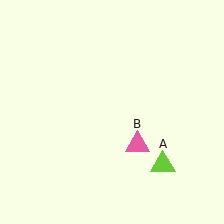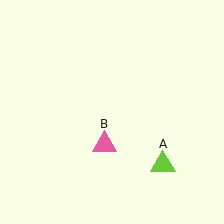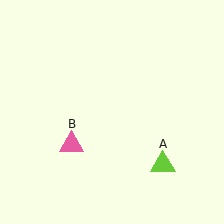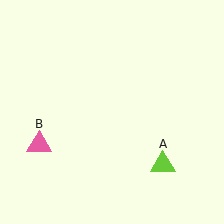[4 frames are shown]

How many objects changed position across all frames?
1 object changed position: pink triangle (object B).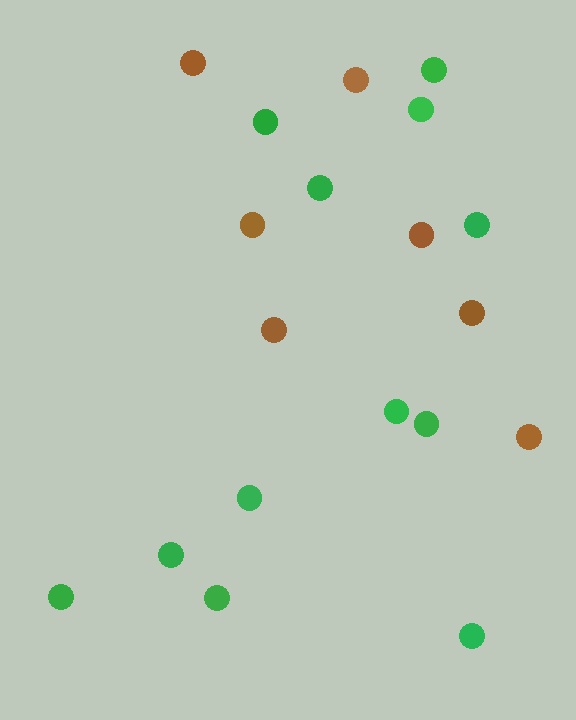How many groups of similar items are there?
There are 2 groups: one group of brown circles (7) and one group of green circles (12).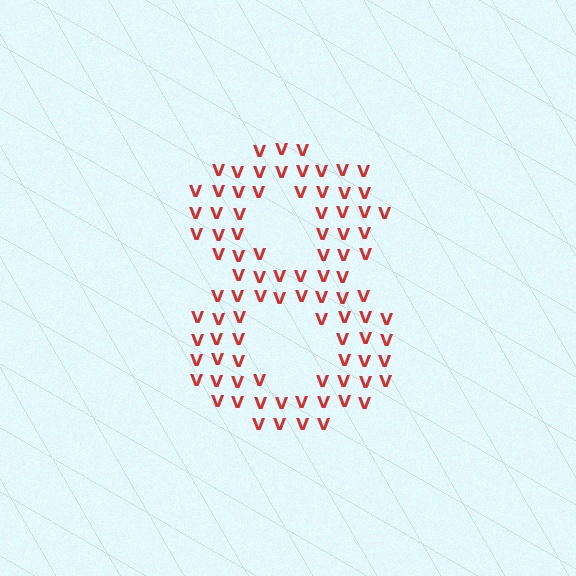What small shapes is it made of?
It is made of small letter V's.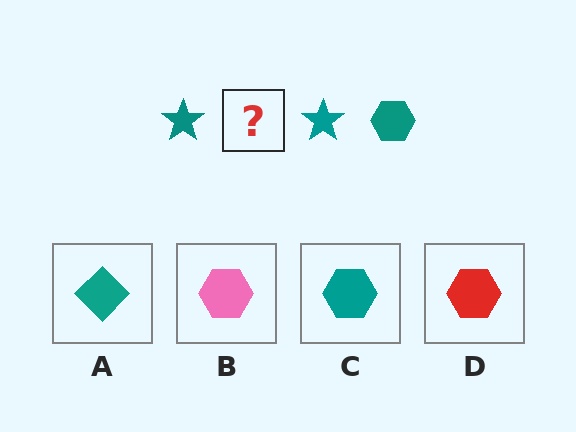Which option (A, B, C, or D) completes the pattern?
C.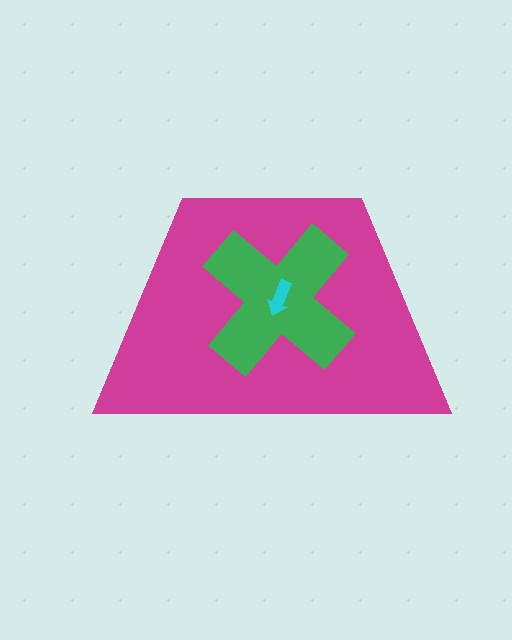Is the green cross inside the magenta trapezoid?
Yes.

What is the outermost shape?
The magenta trapezoid.